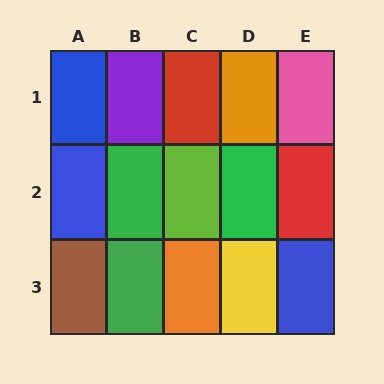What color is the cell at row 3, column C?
Orange.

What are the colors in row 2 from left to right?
Blue, green, lime, green, red.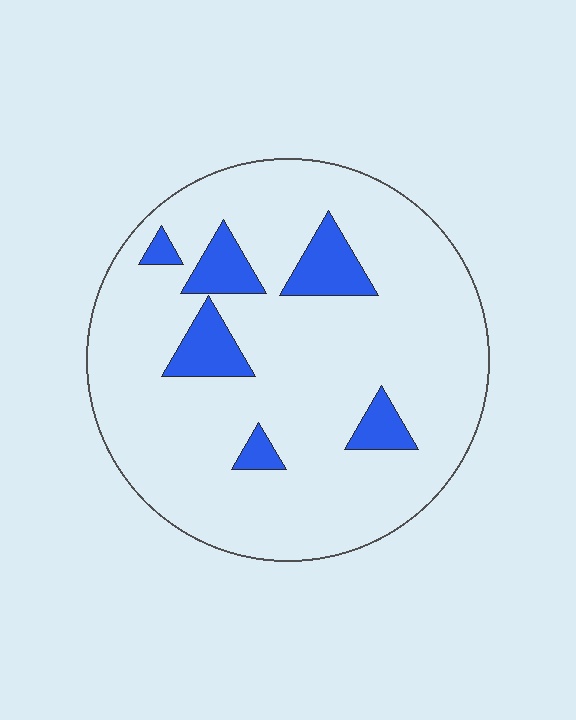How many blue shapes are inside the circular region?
6.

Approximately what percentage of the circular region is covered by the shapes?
Approximately 15%.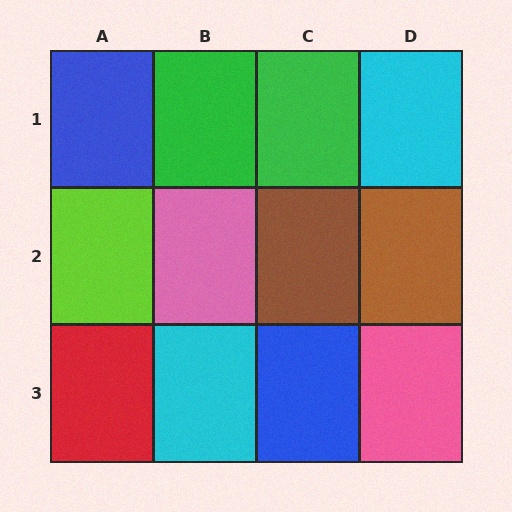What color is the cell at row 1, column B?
Green.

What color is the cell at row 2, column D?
Brown.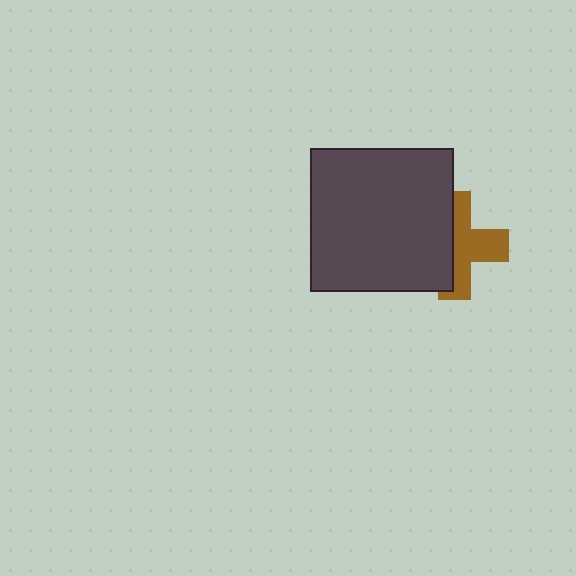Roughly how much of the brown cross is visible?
About half of it is visible (roughly 54%).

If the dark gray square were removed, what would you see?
You would see the complete brown cross.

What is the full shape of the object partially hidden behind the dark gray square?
The partially hidden object is a brown cross.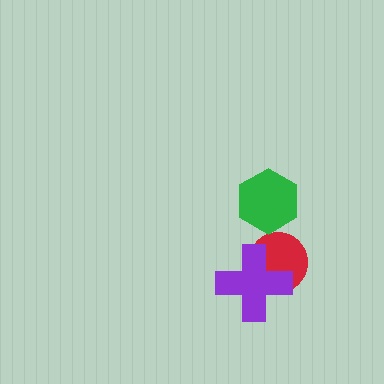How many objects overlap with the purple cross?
1 object overlaps with the purple cross.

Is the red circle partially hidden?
Yes, it is partially covered by another shape.